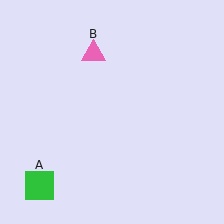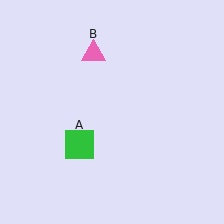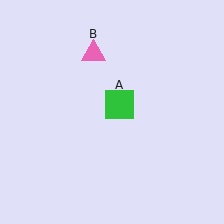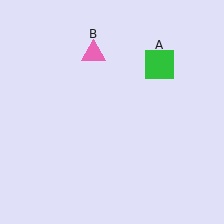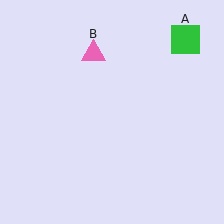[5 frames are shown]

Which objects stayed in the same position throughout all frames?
Pink triangle (object B) remained stationary.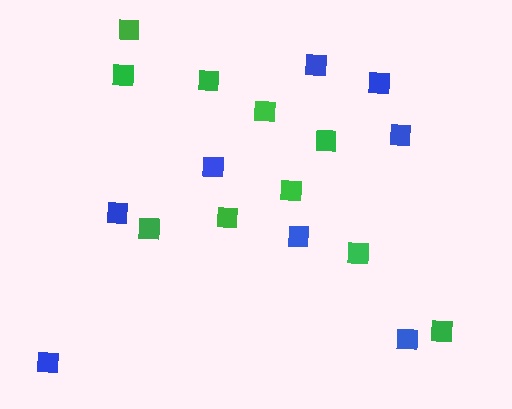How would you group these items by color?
There are 2 groups: one group of blue squares (8) and one group of green squares (10).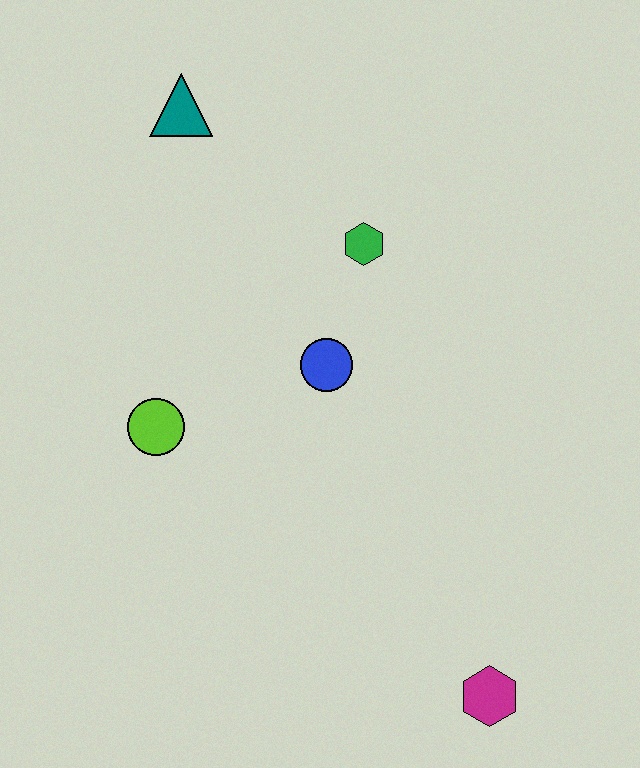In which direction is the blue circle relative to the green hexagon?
The blue circle is below the green hexagon.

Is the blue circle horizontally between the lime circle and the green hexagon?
Yes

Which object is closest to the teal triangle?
The green hexagon is closest to the teal triangle.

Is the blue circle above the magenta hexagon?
Yes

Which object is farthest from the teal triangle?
The magenta hexagon is farthest from the teal triangle.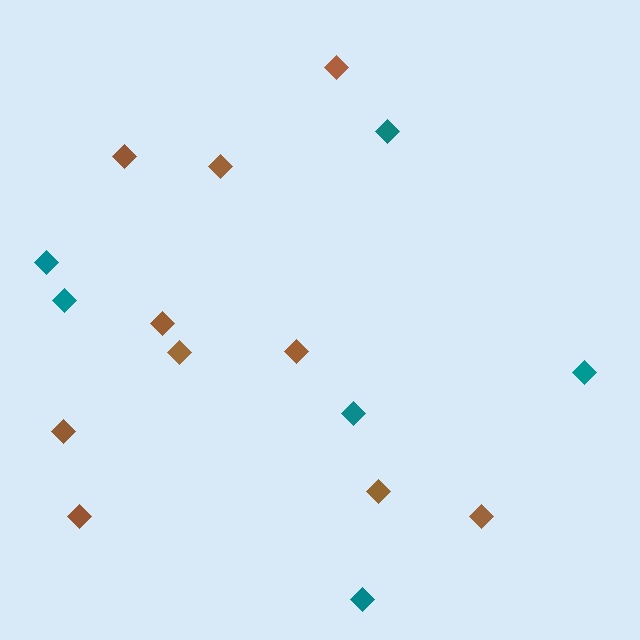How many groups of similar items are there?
There are 2 groups: one group of teal diamonds (6) and one group of brown diamonds (10).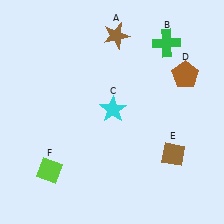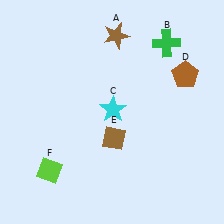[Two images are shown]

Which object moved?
The brown diamond (E) moved left.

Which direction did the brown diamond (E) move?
The brown diamond (E) moved left.